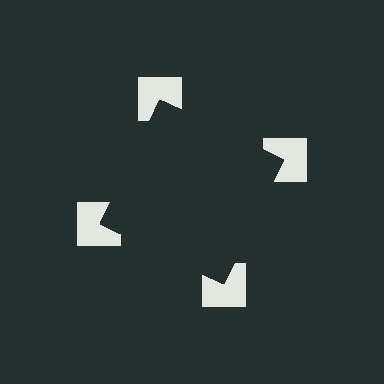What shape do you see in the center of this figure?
An illusory square — its edges are inferred from the aligned wedge cuts in the notched squares, not physically drawn.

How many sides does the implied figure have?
4 sides.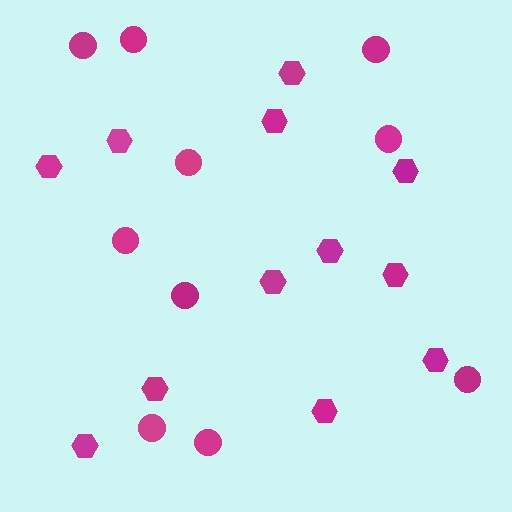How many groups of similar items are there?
There are 2 groups: one group of circles (10) and one group of hexagons (12).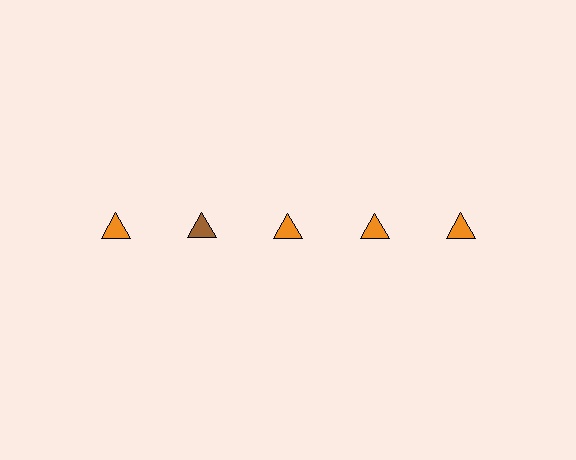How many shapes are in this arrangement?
There are 5 shapes arranged in a grid pattern.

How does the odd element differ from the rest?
It has a different color: brown instead of orange.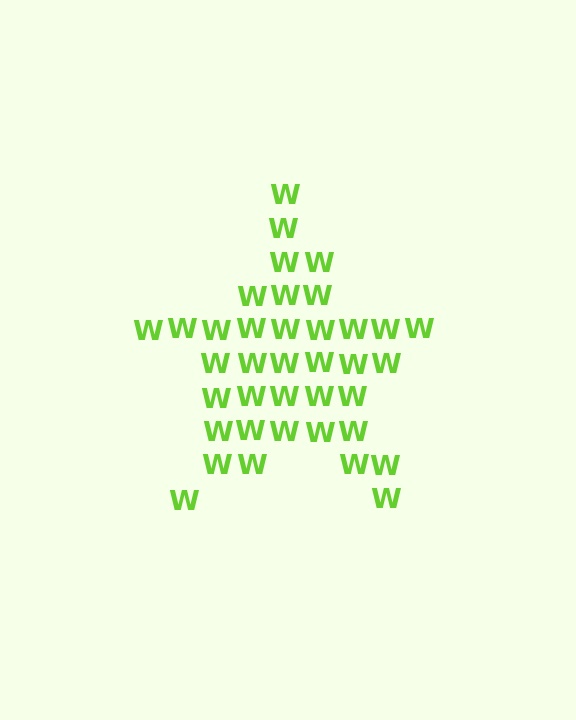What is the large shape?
The large shape is a star.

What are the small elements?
The small elements are letter W's.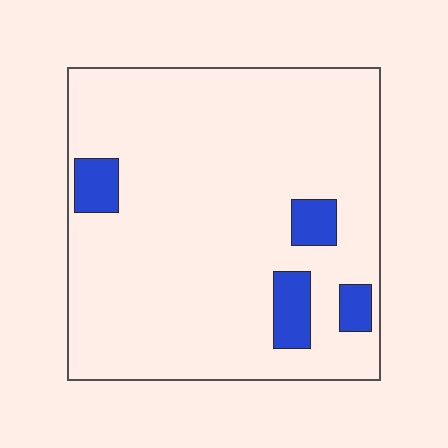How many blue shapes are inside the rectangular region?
4.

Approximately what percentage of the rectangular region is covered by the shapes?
Approximately 10%.